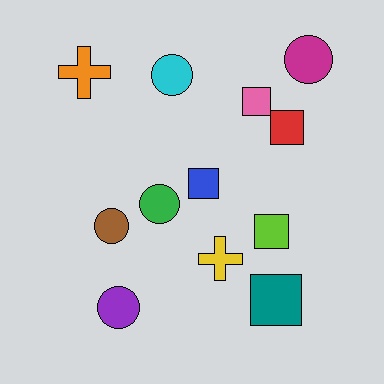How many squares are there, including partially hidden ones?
There are 5 squares.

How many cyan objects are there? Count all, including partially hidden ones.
There is 1 cyan object.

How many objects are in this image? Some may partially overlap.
There are 12 objects.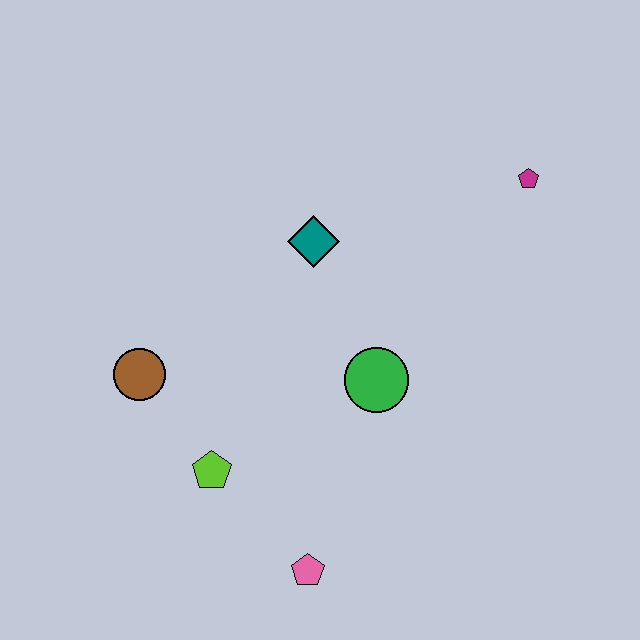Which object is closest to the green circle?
The teal diamond is closest to the green circle.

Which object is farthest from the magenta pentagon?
The pink pentagon is farthest from the magenta pentagon.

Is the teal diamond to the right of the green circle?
No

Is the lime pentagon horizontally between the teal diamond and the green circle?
No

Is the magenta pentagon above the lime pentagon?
Yes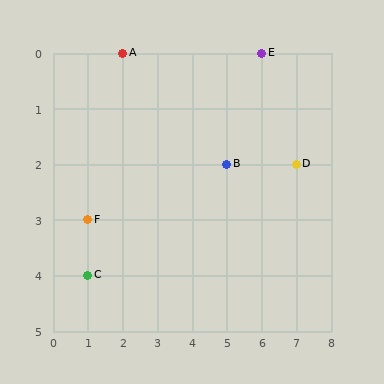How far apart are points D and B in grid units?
Points D and B are 2 columns apart.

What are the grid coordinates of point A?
Point A is at grid coordinates (2, 0).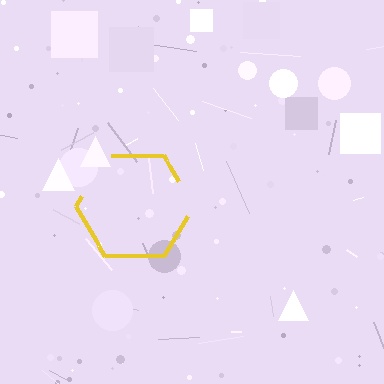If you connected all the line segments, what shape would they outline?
They would outline a hexagon.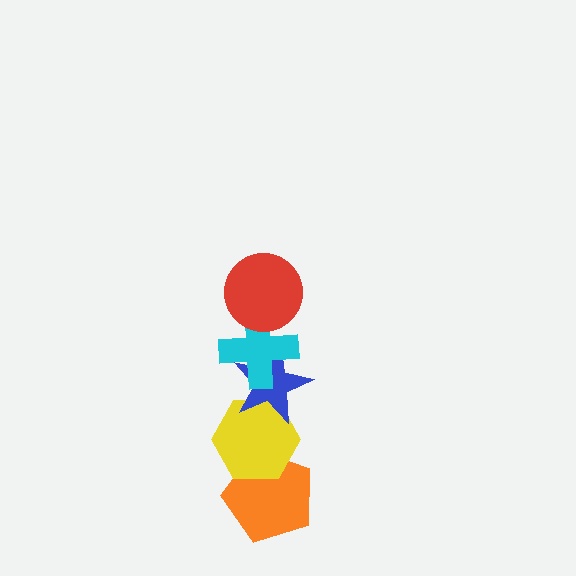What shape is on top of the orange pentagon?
The yellow hexagon is on top of the orange pentagon.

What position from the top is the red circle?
The red circle is 1st from the top.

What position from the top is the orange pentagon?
The orange pentagon is 5th from the top.